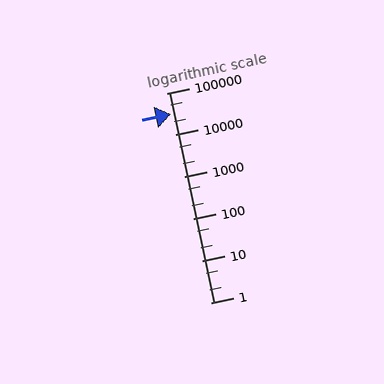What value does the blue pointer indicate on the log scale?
The pointer indicates approximately 31000.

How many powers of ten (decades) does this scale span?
The scale spans 5 decades, from 1 to 100000.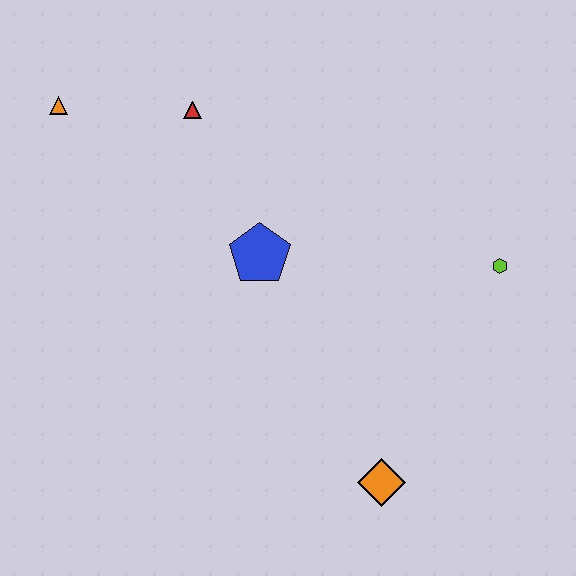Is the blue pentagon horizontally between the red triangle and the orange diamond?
Yes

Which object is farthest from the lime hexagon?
The orange triangle is farthest from the lime hexagon.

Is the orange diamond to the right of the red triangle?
Yes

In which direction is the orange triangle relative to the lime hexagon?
The orange triangle is to the left of the lime hexagon.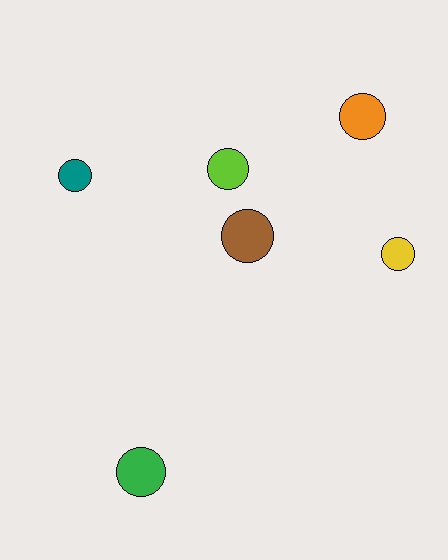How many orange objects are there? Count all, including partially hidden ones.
There is 1 orange object.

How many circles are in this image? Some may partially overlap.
There are 6 circles.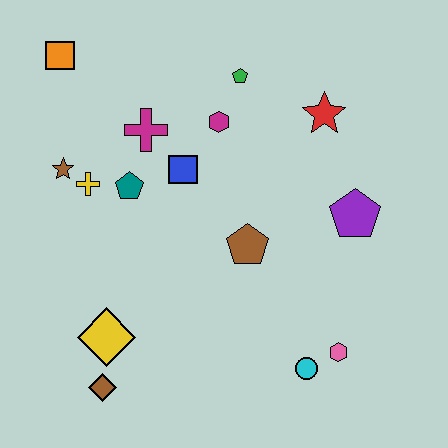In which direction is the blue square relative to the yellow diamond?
The blue square is above the yellow diamond.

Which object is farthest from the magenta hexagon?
The brown diamond is farthest from the magenta hexagon.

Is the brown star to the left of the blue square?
Yes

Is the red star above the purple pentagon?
Yes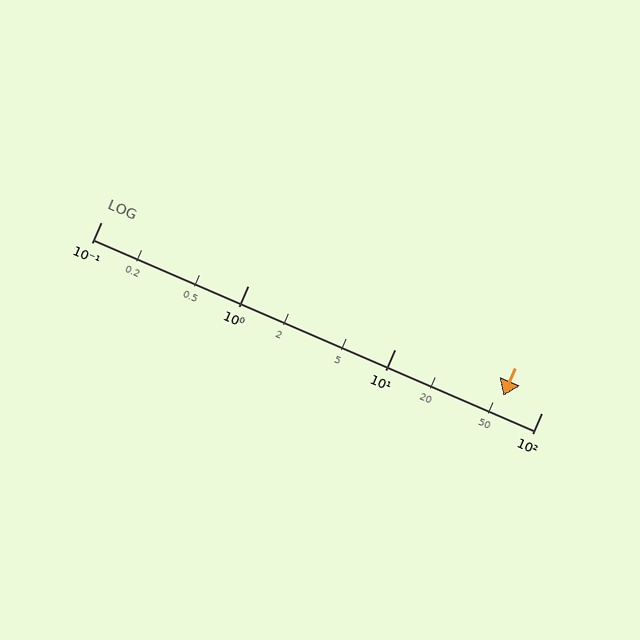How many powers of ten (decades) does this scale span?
The scale spans 3 decades, from 0.1 to 100.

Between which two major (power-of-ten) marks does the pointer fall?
The pointer is between 10 and 100.